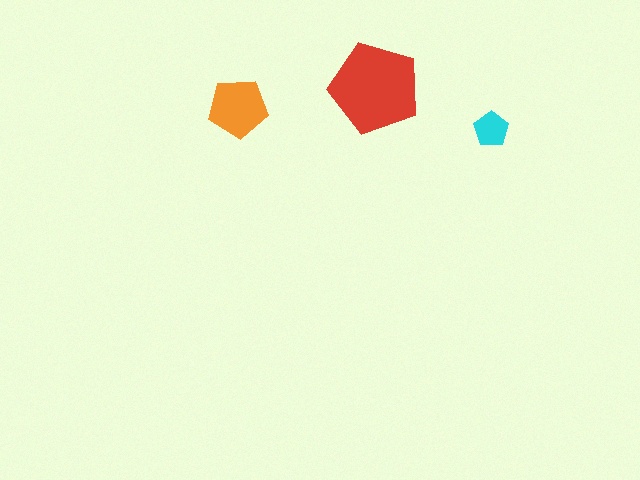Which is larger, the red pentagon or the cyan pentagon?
The red one.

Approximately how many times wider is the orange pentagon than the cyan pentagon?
About 1.5 times wider.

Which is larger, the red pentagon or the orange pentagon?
The red one.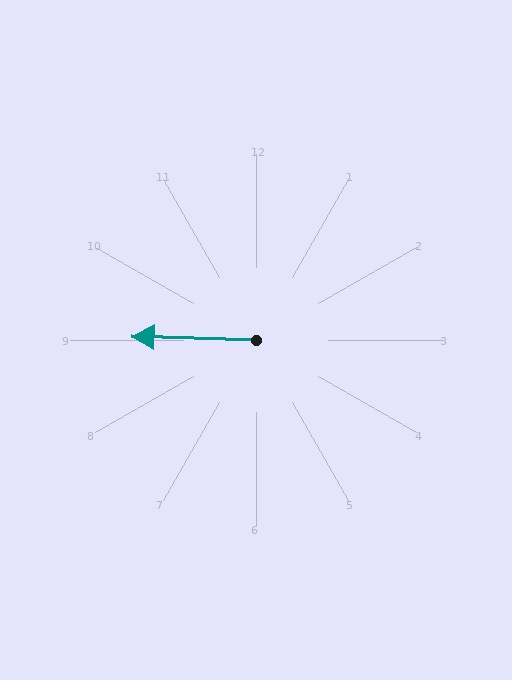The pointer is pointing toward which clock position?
Roughly 9 o'clock.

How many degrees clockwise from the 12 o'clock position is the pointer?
Approximately 272 degrees.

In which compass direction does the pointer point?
West.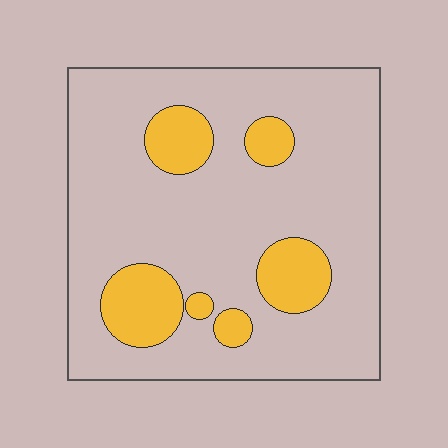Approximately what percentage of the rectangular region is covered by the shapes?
Approximately 20%.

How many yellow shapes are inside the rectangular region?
6.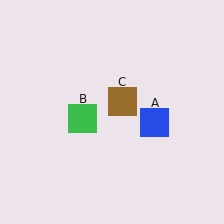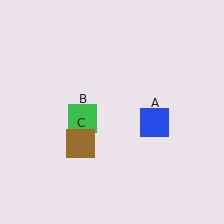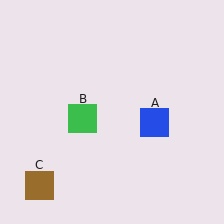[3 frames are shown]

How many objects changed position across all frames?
1 object changed position: brown square (object C).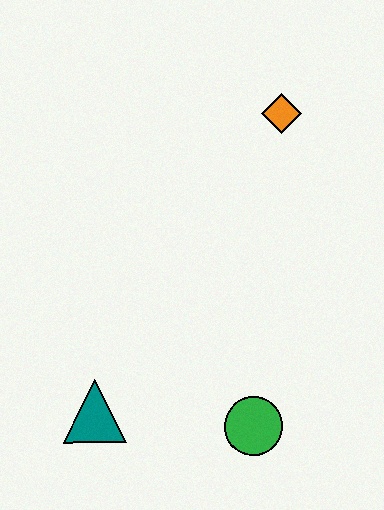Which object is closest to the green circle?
The teal triangle is closest to the green circle.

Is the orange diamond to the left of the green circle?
No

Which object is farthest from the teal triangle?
The orange diamond is farthest from the teal triangle.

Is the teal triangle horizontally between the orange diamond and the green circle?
No